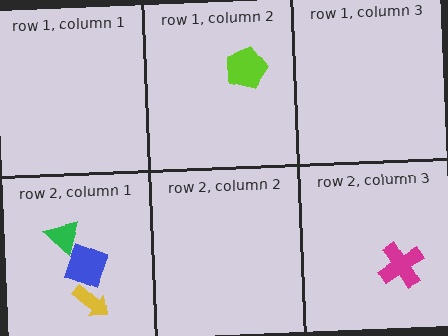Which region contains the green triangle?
The row 2, column 1 region.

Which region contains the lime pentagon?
The row 1, column 2 region.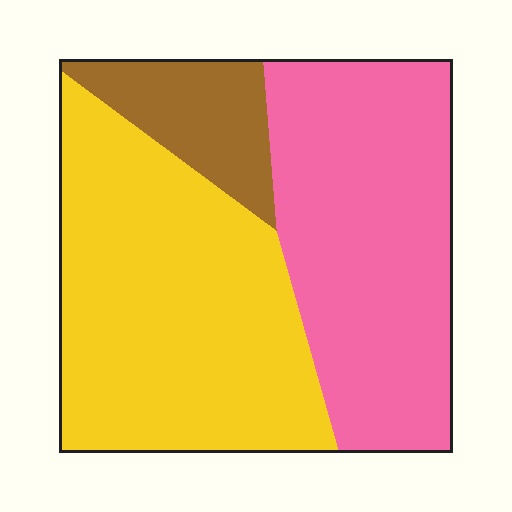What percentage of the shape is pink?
Pink covers roughly 40% of the shape.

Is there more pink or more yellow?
Yellow.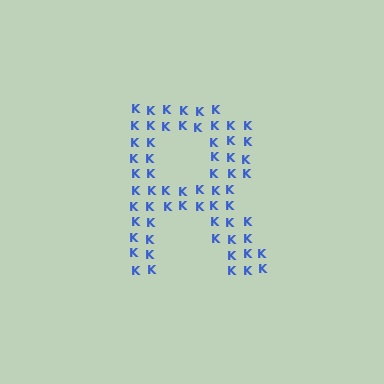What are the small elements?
The small elements are letter K's.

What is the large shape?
The large shape is the letter R.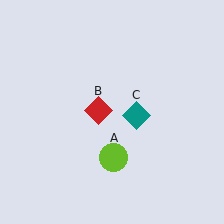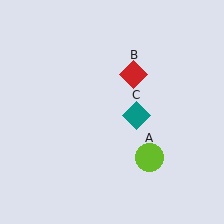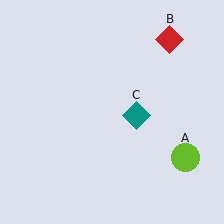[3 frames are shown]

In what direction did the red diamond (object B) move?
The red diamond (object B) moved up and to the right.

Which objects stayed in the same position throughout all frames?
Teal diamond (object C) remained stationary.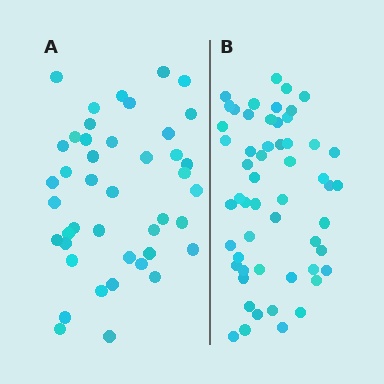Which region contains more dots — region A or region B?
Region B (the right region) has more dots.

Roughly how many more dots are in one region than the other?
Region B has roughly 12 or so more dots than region A.